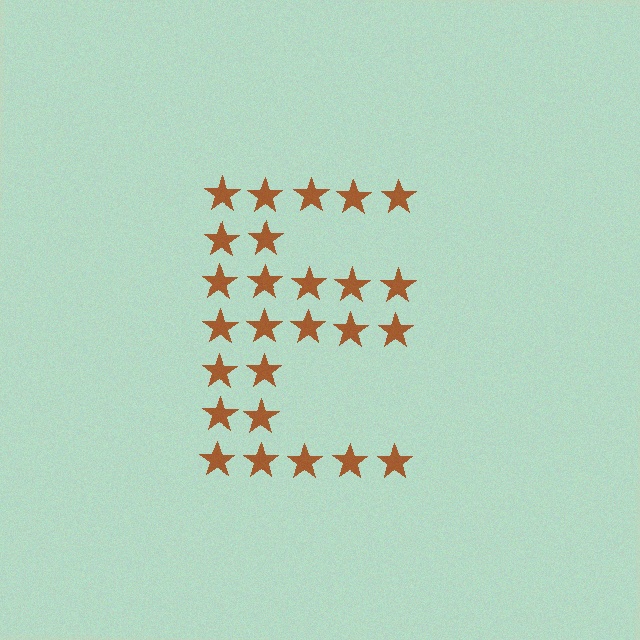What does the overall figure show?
The overall figure shows the letter E.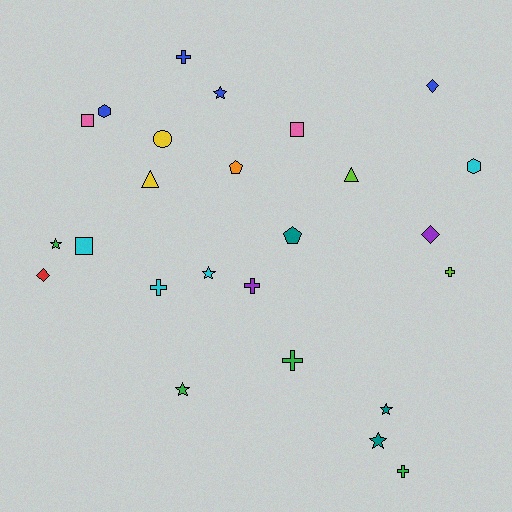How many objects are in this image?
There are 25 objects.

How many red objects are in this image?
There is 1 red object.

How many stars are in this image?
There are 6 stars.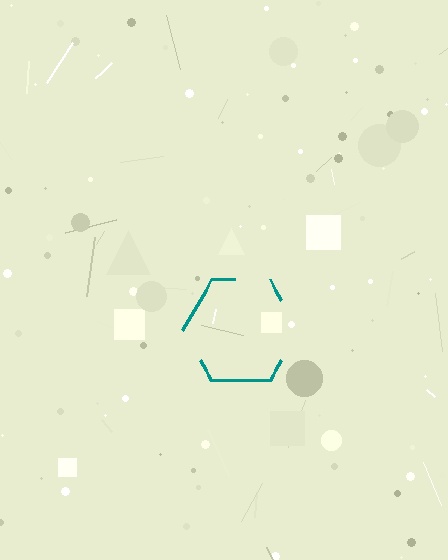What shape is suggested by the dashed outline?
The dashed outline suggests a hexagon.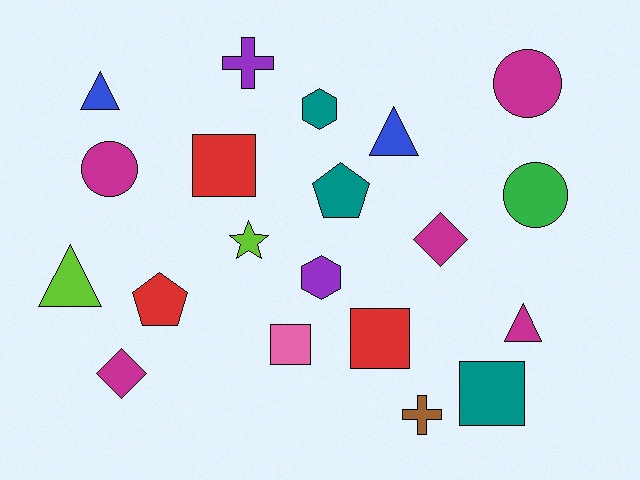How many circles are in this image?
There are 3 circles.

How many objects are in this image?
There are 20 objects.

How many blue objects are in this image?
There are 2 blue objects.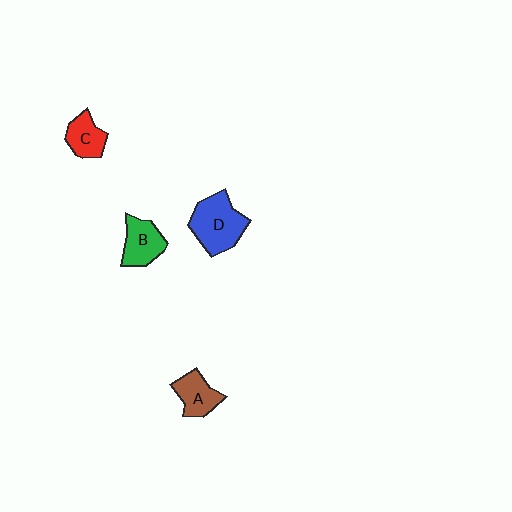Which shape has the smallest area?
Shape C (red).